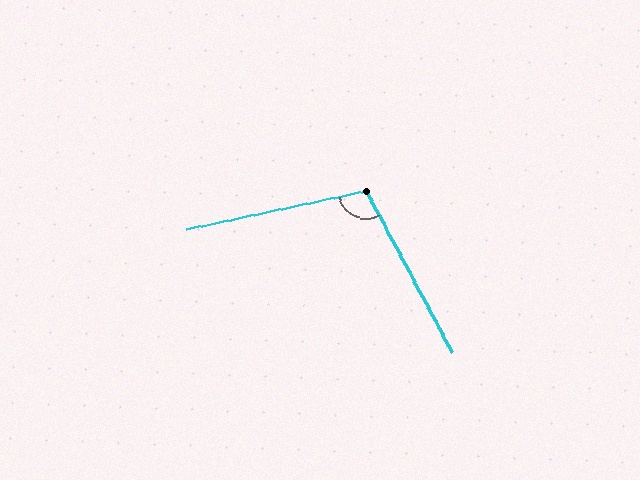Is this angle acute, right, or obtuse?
It is obtuse.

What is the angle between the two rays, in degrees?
Approximately 106 degrees.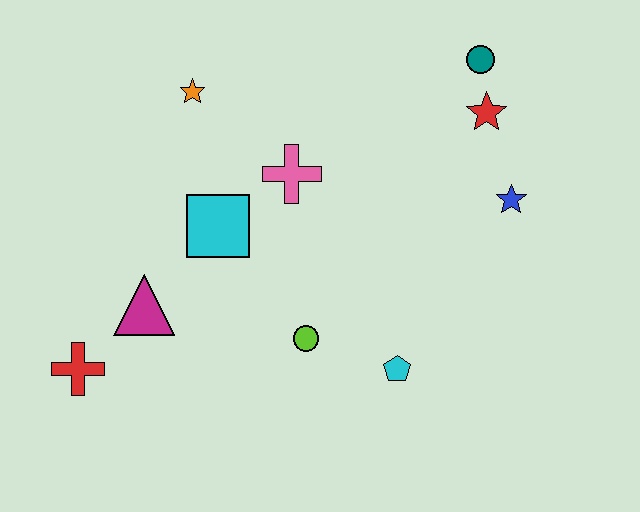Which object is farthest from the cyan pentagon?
The orange star is farthest from the cyan pentagon.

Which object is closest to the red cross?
The magenta triangle is closest to the red cross.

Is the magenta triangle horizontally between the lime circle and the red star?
No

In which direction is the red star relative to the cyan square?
The red star is to the right of the cyan square.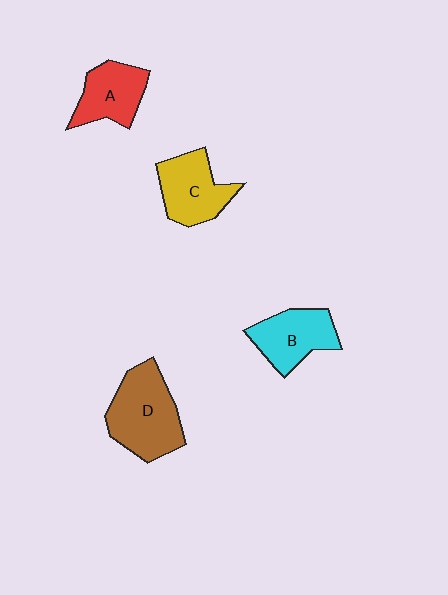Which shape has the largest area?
Shape D (brown).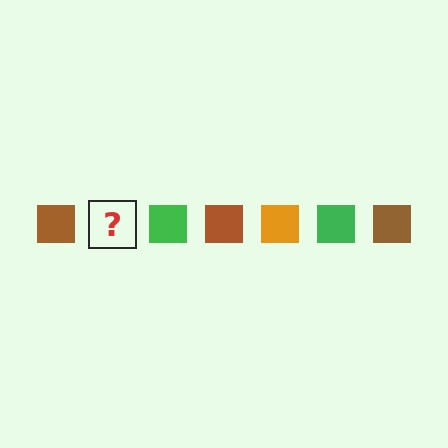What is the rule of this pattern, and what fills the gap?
The rule is that the pattern cycles through brown, orange, green squares. The gap should be filled with an orange square.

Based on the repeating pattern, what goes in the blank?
The blank should be an orange square.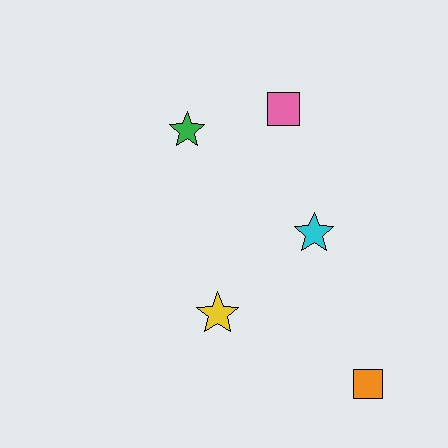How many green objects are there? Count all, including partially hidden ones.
There is 1 green object.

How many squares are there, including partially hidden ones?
There are 2 squares.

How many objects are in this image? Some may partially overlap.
There are 5 objects.